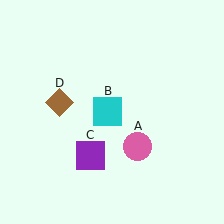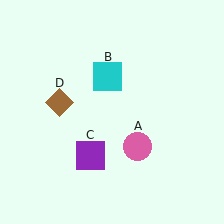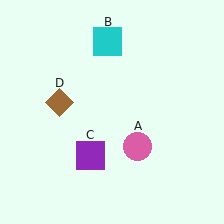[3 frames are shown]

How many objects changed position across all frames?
1 object changed position: cyan square (object B).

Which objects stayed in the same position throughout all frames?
Pink circle (object A) and purple square (object C) and brown diamond (object D) remained stationary.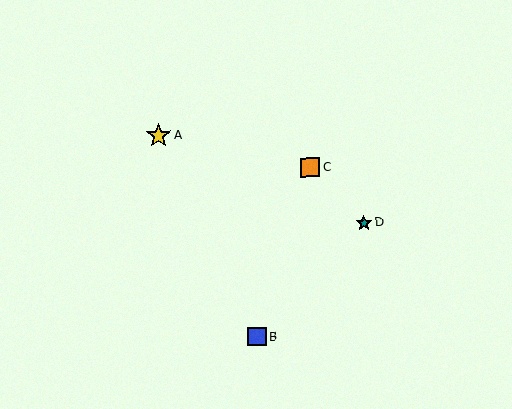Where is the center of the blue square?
The center of the blue square is at (257, 337).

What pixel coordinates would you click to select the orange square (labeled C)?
Click at (310, 167) to select the orange square C.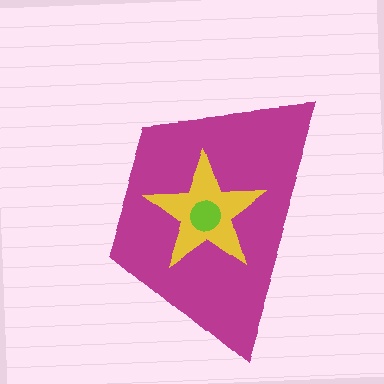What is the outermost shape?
The magenta trapezoid.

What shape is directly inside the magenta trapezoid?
The yellow star.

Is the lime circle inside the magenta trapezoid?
Yes.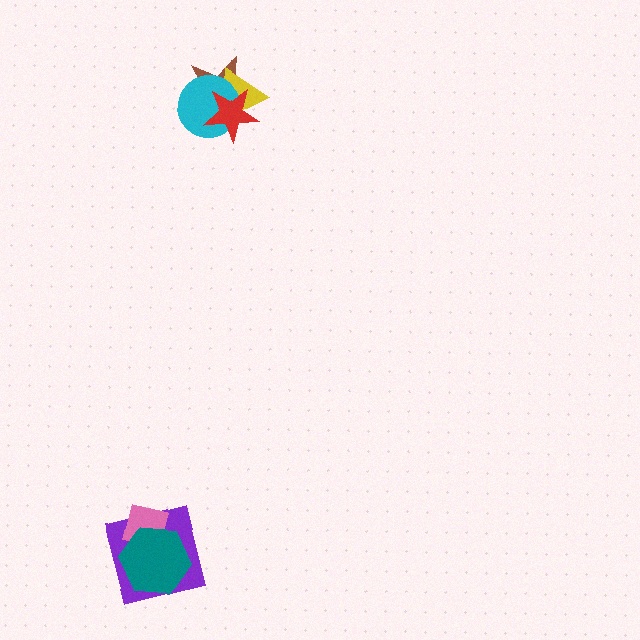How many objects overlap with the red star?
3 objects overlap with the red star.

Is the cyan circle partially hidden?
Yes, it is partially covered by another shape.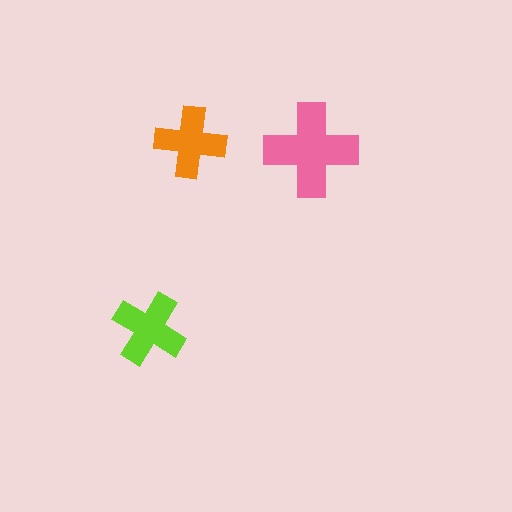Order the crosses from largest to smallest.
the pink one, the lime one, the orange one.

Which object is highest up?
The orange cross is topmost.